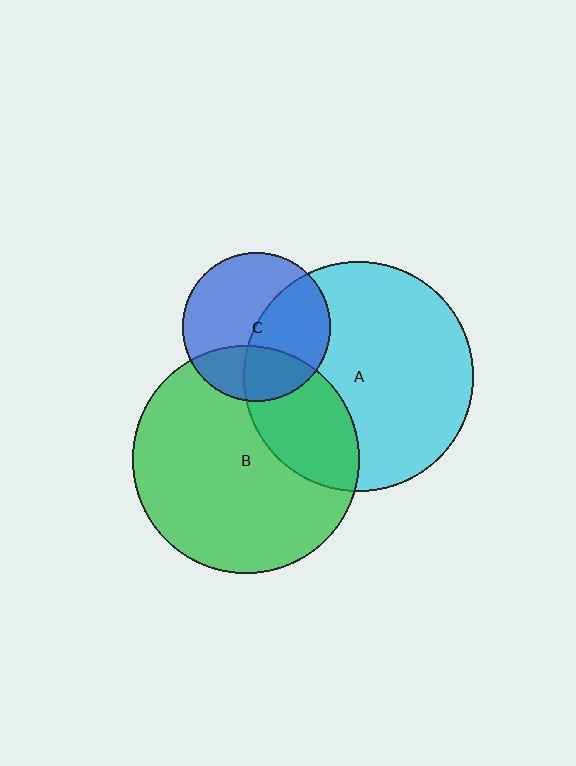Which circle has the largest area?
Circle A (cyan).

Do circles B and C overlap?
Yes.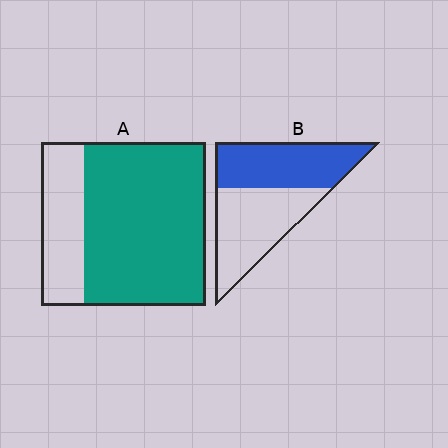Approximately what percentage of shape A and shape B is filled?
A is approximately 75% and B is approximately 50%.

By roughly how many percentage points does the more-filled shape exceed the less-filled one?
By roughly 25 percentage points (A over B).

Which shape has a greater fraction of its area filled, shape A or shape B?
Shape A.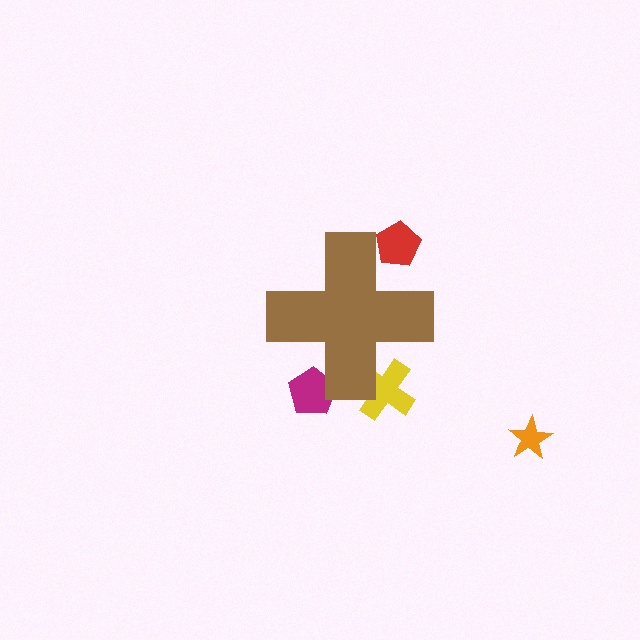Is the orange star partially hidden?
No, the orange star is fully visible.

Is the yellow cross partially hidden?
Yes, the yellow cross is partially hidden behind the brown cross.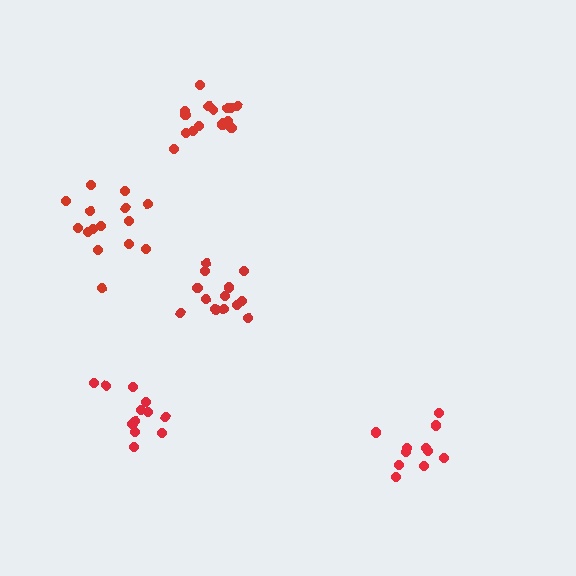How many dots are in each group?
Group 1: 14 dots, Group 2: 11 dots, Group 3: 16 dots, Group 4: 15 dots, Group 5: 12 dots (68 total).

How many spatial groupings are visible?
There are 5 spatial groupings.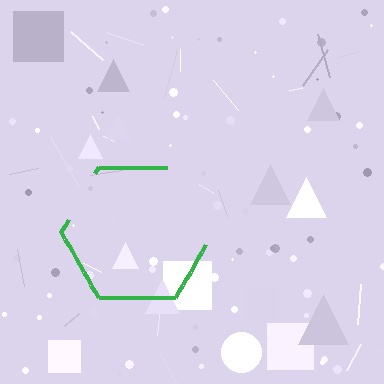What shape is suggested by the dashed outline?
The dashed outline suggests a hexagon.